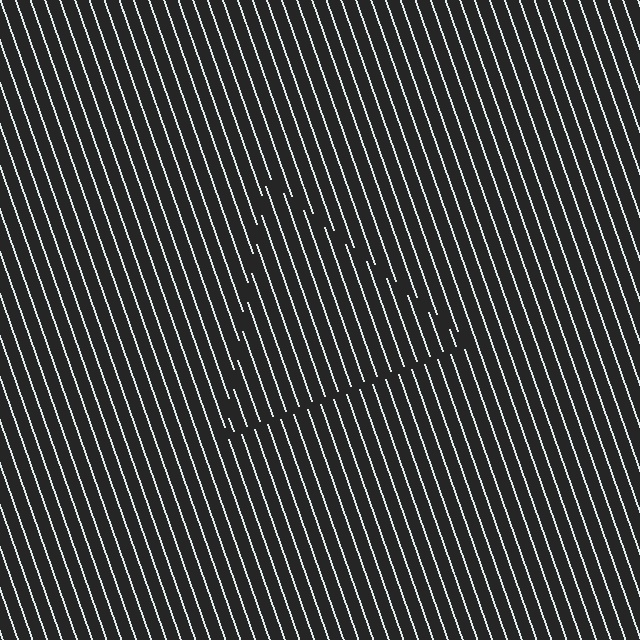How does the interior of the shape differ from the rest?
The interior of the shape contains the same grating, shifted by half a period — the contour is defined by the phase discontinuity where line-ends from the inner and outer gratings abut.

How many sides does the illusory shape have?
3 sides — the line-ends trace a triangle.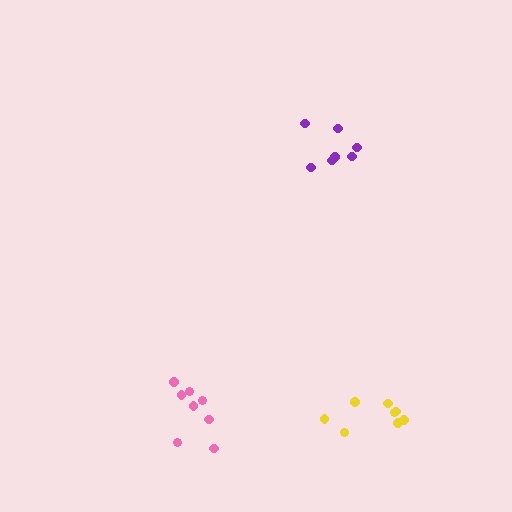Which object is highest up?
The purple cluster is topmost.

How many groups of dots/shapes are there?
There are 3 groups.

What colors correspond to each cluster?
The clusters are colored: pink, yellow, purple.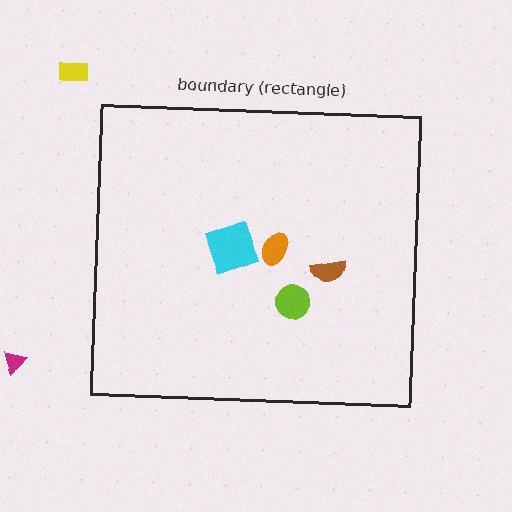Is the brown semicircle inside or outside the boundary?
Inside.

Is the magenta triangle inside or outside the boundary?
Outside.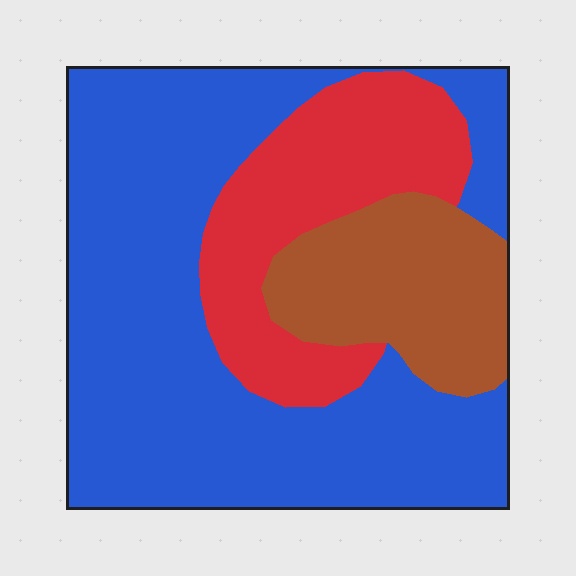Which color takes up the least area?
Brown, at roughly 20%.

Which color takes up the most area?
Blue, at roughly 60%.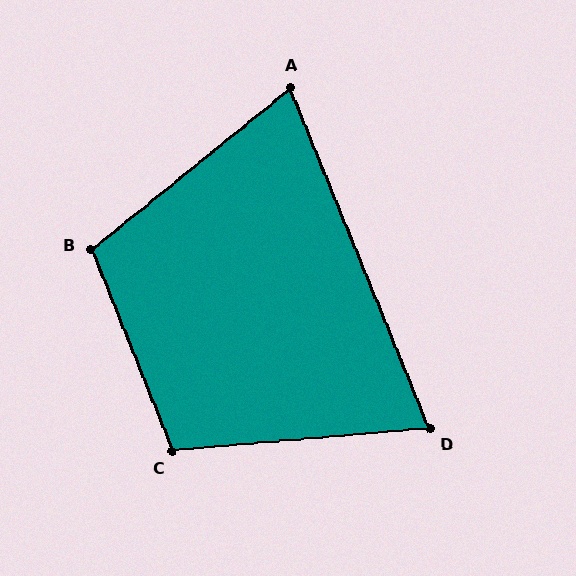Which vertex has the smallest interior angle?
D, at approximately 73 degrees.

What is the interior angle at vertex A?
Approximately 73 degrees (acute).